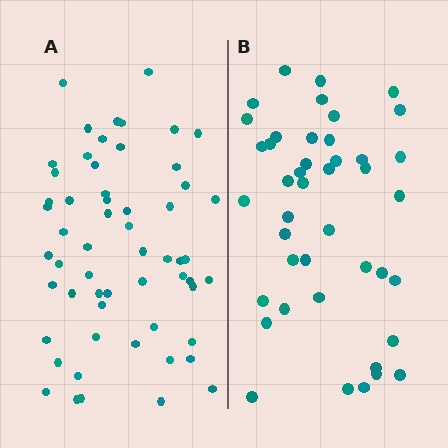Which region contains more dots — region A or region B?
Region A (the left region) has more dots.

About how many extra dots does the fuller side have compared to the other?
Region A has approximately 15 more dots than region B.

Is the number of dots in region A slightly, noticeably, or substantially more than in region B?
Region A has noticeably more, but not dramatically so. The ratio is roughly 1.3 to 1.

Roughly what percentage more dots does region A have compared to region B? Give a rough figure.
About 35% more.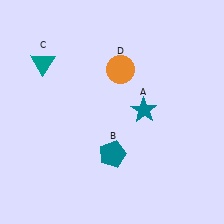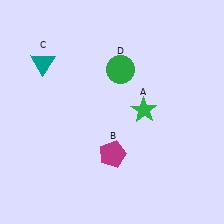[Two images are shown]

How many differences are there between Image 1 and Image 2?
There are 3 differences between the two images.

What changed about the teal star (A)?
In Image 1, A is teal. In Image 2, it changed to green.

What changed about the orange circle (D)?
In Image 1, D is orange. In Image 2, it changed to green.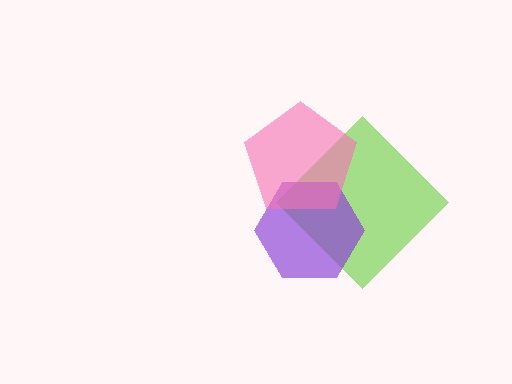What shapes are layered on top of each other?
The layered shapes are: a lime diamond, a purple hexagon, a pink pentagon.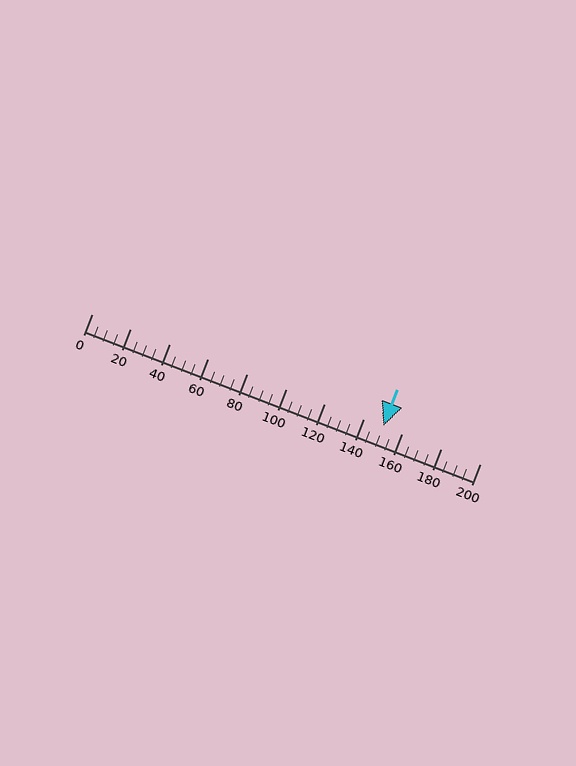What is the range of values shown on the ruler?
The ruler shows values from 0 to 200.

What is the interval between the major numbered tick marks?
The major tick marks are spaced 20 units apart.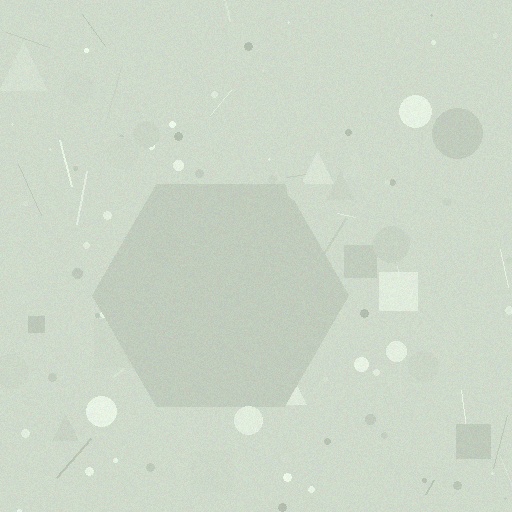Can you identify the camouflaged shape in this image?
The camouflaged shape is a hexagon.